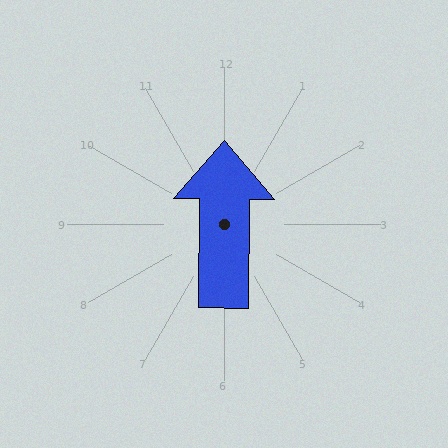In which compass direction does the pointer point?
North.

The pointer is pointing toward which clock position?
Roughly 12 o'clock.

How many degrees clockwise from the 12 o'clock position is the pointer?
Approximately 0 degrees.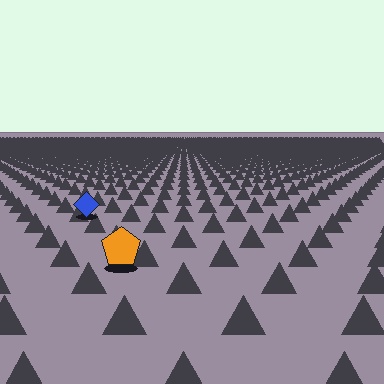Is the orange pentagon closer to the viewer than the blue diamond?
Yes. The orange pentagon is closer — you can tell from the texture gradient: the ground texture is coarser near it.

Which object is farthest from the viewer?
The blue diamond is farthest from the viewer. It appears smaller and the ground texture around it is denser.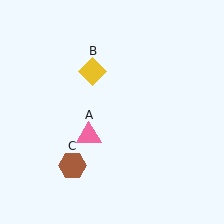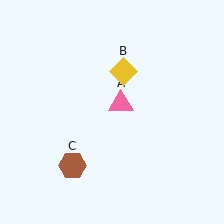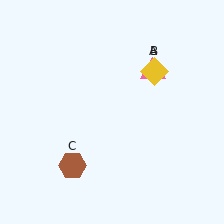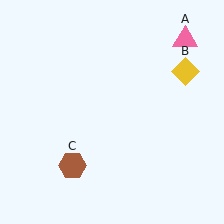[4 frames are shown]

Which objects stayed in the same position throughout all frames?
Brown hexagon (object C) remained stationary.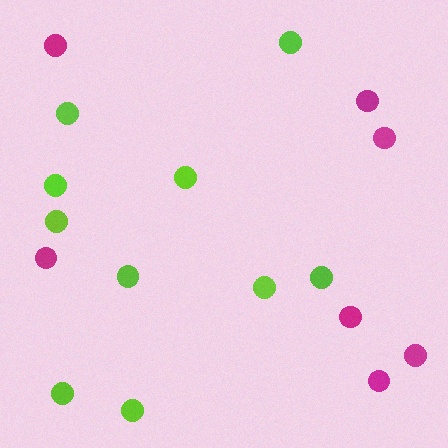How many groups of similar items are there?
There are 2 groups: one group of lime circles (10) and one group of magenta circles (7).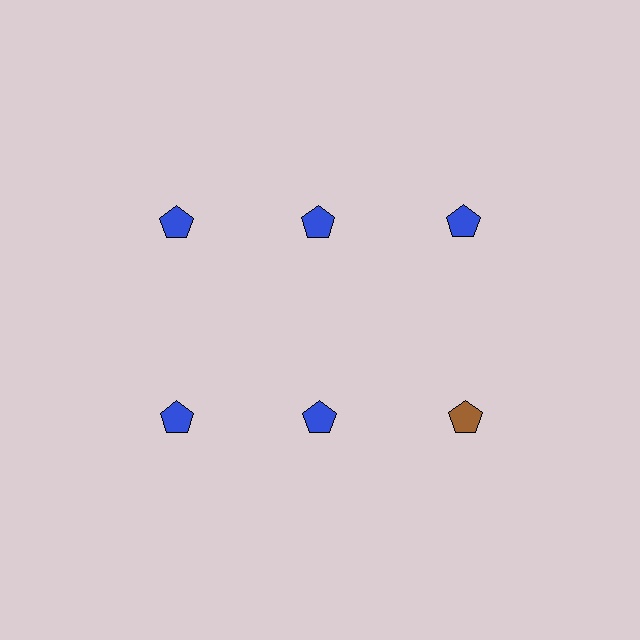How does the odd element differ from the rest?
It has a different color: brown instead of blue.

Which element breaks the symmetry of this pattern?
The brown pentagon in the second row, center column breaks the symmetry. All other shapes are blue pentagons.